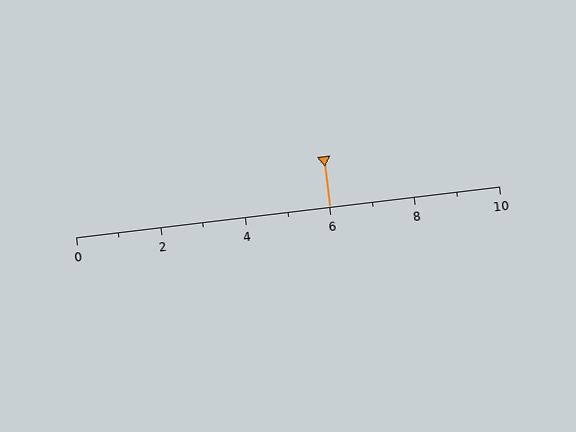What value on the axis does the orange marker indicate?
The marker indicates approximately 6.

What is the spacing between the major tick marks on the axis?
The major ticks are spaced 2 apart.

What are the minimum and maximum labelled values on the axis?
The axis runs from 0 to 10.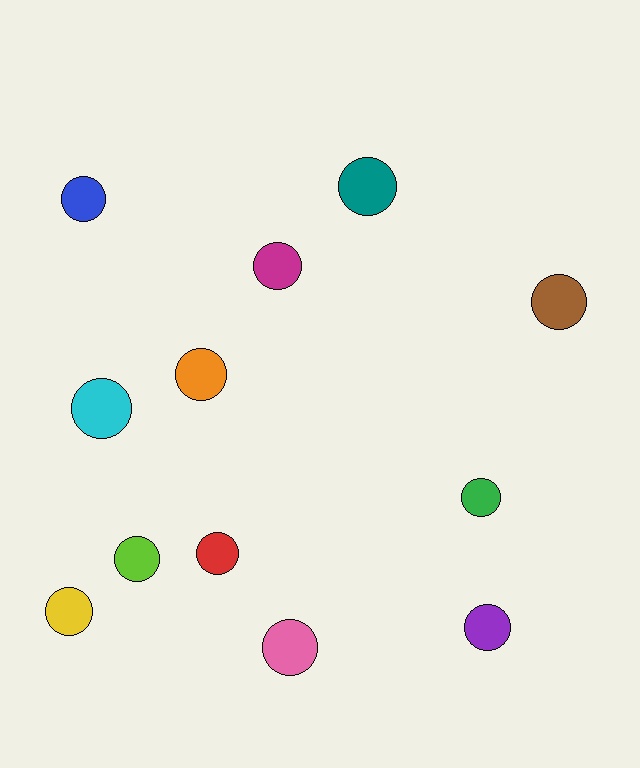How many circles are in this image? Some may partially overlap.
There are 12 circles.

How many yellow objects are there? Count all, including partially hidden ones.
There is 1 yellow object.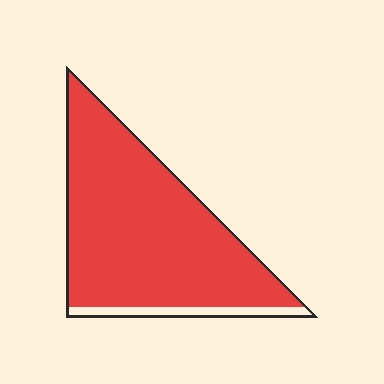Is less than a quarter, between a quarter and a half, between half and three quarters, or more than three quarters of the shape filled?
More than three quarters.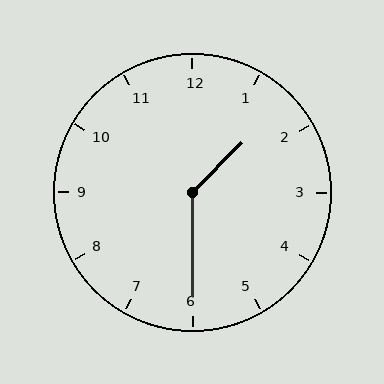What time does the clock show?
1:30.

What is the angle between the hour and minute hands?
Approximately 135 degrees.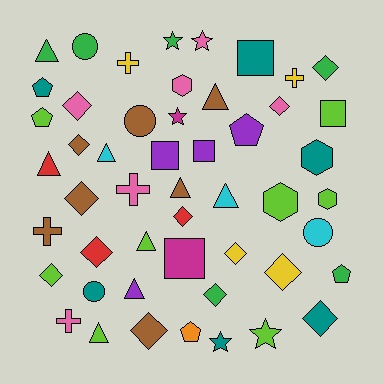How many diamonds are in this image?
There are 13 diamonds.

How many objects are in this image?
There are 50 objects.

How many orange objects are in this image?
There is 1 orange object.